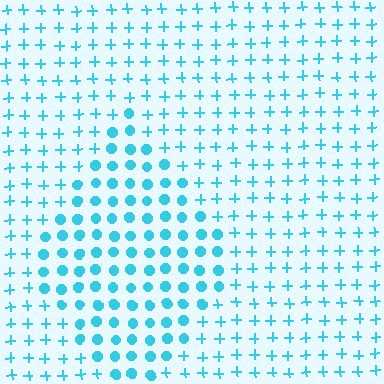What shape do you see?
I see a diamond.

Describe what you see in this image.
The image is filled with small cyan elements arranged in a uniform grid. A diamond-shaped region contains circles, while the surrounding area contains plus signs. The boundary is defined purely by the change in element shape.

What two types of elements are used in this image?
The image uses circles inside the diamond region and plus signs outside it.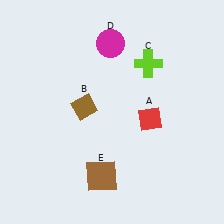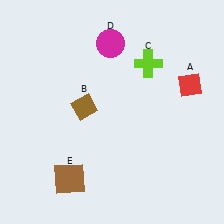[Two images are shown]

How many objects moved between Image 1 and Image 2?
2 objects moved between the two images.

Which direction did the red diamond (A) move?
The red diamond (A) moved right.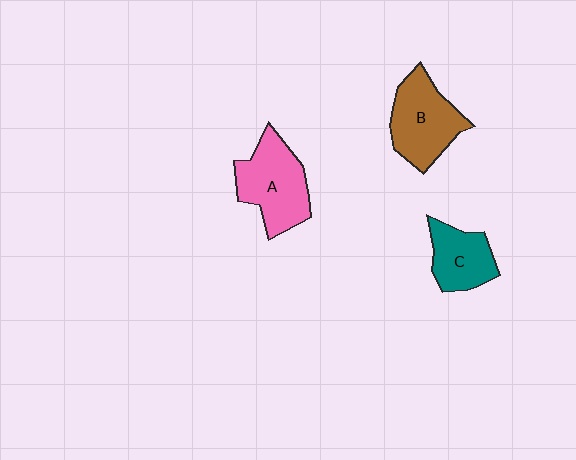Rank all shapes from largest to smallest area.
From largest to smallest: A (pink), B (brown), C (teal).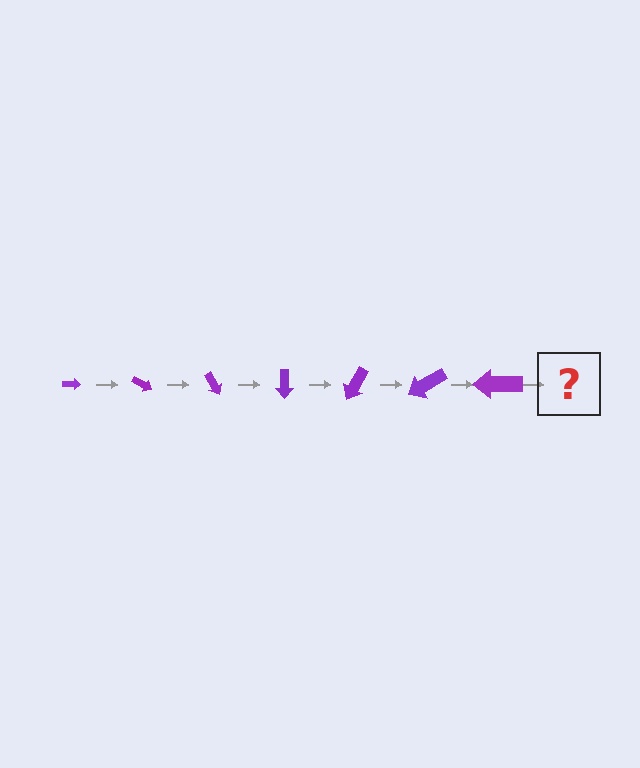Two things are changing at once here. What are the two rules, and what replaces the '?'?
The two rules are that the arrow grows larger each step and it rotates 30 degrees each step. The '?' should be an arrow, larger than the previous one and rotated 210 degrees from the start.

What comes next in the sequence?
The next element should be an arrow, larger than the previous one and rotated 210 degrees from the start.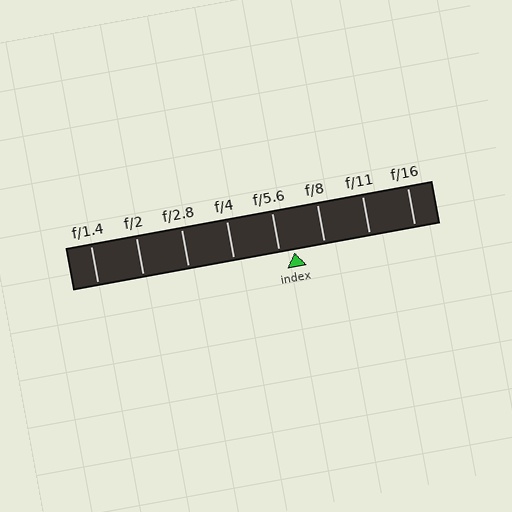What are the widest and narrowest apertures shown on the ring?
The widest aperture shown is f/1.4 and the narrowest is f/16.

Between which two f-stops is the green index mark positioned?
The index mark is between f/5.6 and f/8.